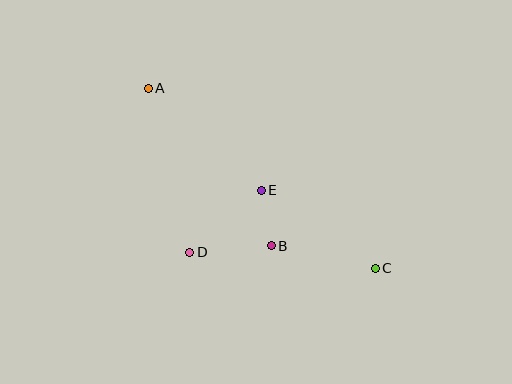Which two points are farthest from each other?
Points A and C are farthest from each other.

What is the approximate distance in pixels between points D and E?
The distance between D and E is approximately 95 pixels.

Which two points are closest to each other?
Points B and E are closest to each other.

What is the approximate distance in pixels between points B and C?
The distance between B and C is approximately 106 pixels.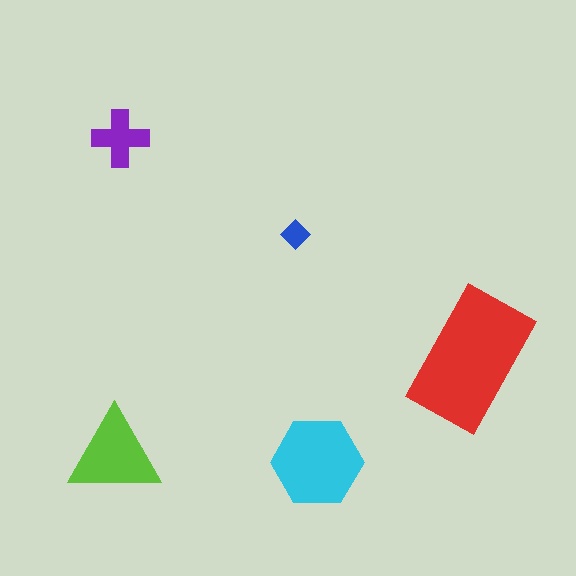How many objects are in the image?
There are 5 objects in the image.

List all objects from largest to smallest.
The red rectangle, the cyan hexagon, the lime triangle, the purple cross, the blue diamond.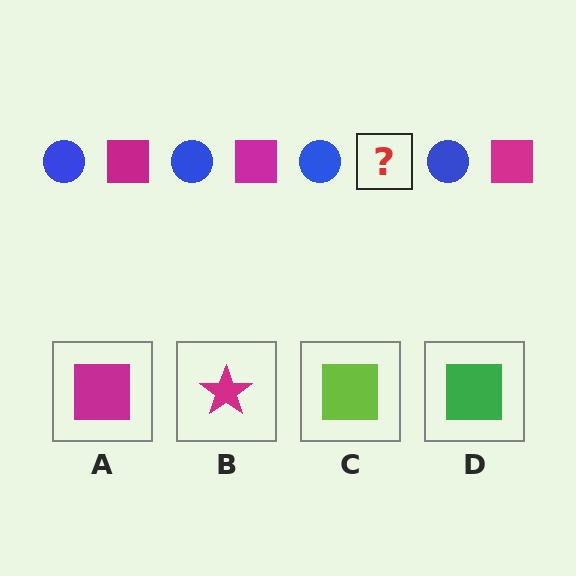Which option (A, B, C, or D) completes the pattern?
A.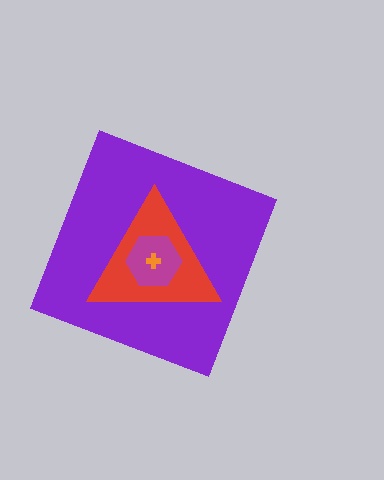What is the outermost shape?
The purple diamond.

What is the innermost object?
The orange cross.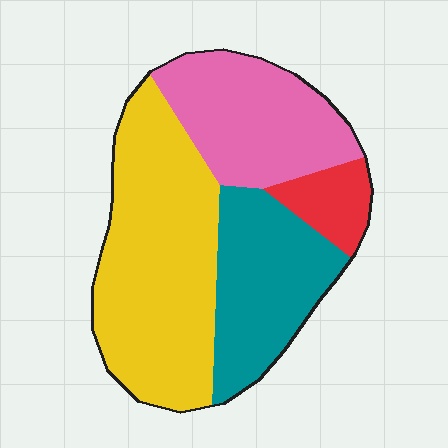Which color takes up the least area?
Red, at roughly 10%.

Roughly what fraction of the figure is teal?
Teal takes up about one quarter (1/4) of the figure.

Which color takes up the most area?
Yellow, at roughly 45%.